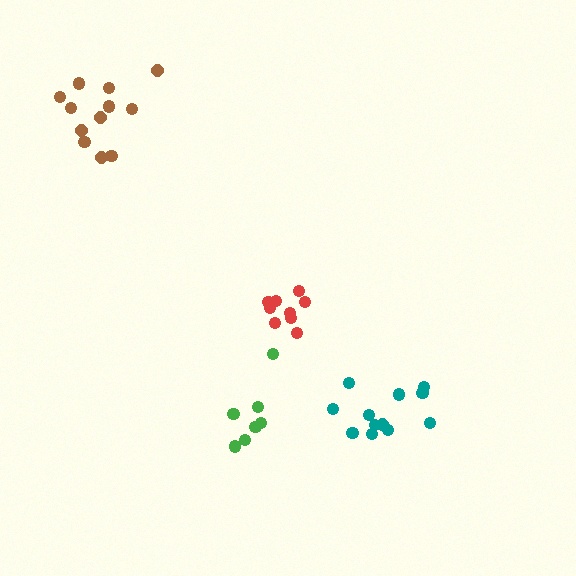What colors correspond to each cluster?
The clusters are colored: brown, red, green, teal.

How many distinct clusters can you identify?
There are 4 distinct clusters.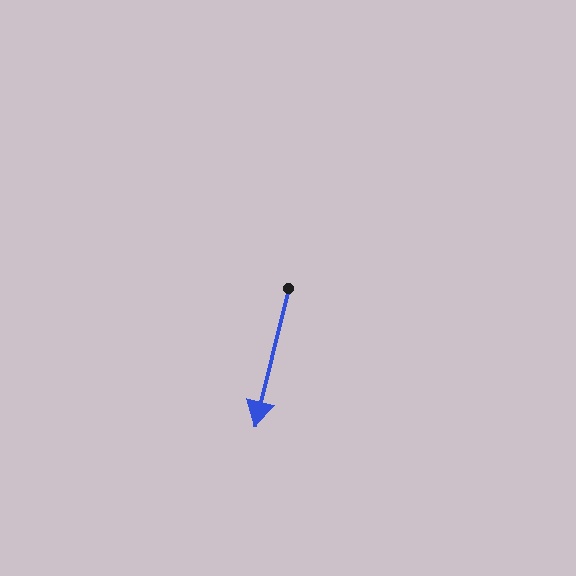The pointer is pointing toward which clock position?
Roughly 6 o'clock.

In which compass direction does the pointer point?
South.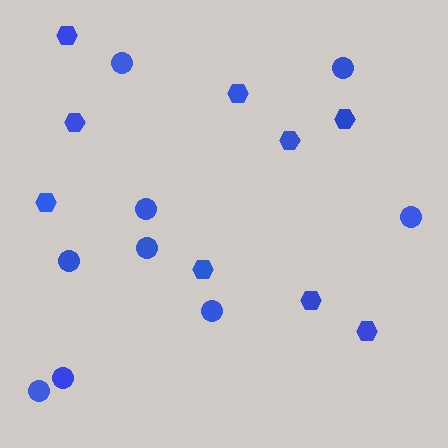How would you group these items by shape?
There are 2 groups: one group of circles (9) and one group of hexagons (9).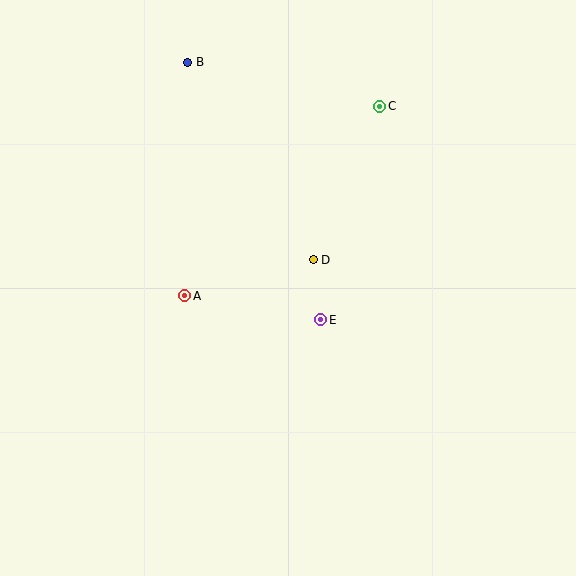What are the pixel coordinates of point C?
Point C is at (380, 106).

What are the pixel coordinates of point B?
Point B is at (188, 62).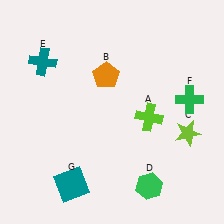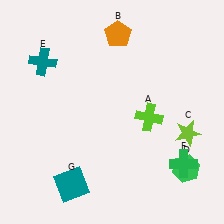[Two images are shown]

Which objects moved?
The objects that moved are: the orange pentagon (B), the green hexagon (D), the green cross (F).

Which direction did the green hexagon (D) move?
The green hexagon (D) moved right.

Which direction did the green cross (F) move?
The green cross (F) moved down.